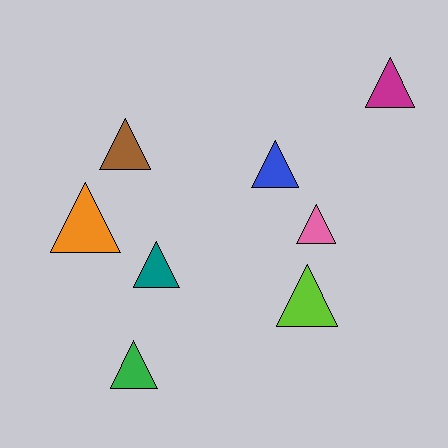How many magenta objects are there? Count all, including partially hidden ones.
There is 1 magenta object.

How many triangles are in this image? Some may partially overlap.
There are 8 triangles.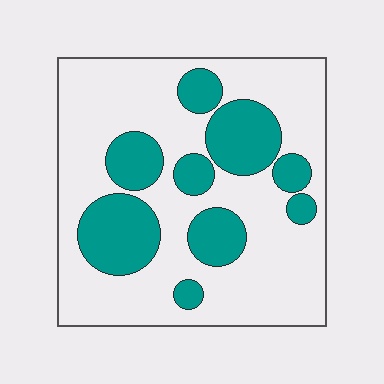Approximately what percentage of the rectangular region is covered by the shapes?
Approximately 30%.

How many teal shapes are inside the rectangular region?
9.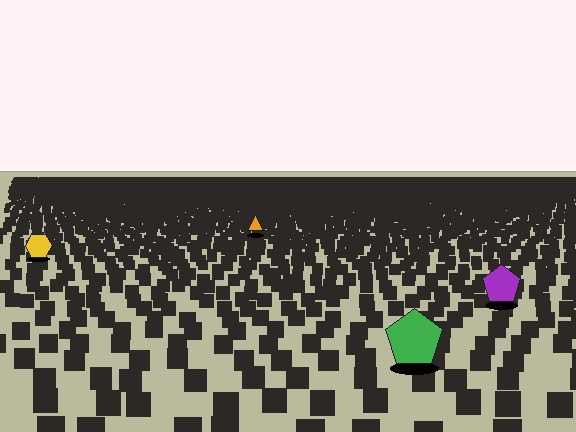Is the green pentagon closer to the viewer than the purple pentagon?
Yes. The green pentagon is closer — you can tell from the texture gradient: the ground texture is coarser near it.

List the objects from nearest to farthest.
From nearest to farthest: the green pentagon, the purple pentagon, the yellow hexagon, the orange triangle.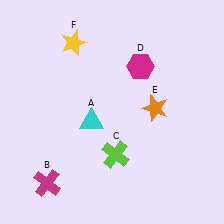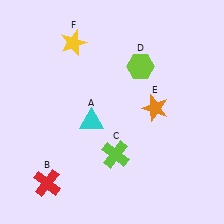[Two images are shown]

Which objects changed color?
B changed from magenta to red. D changed from magenta to lime.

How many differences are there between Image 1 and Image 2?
There are 2 differences between the two images.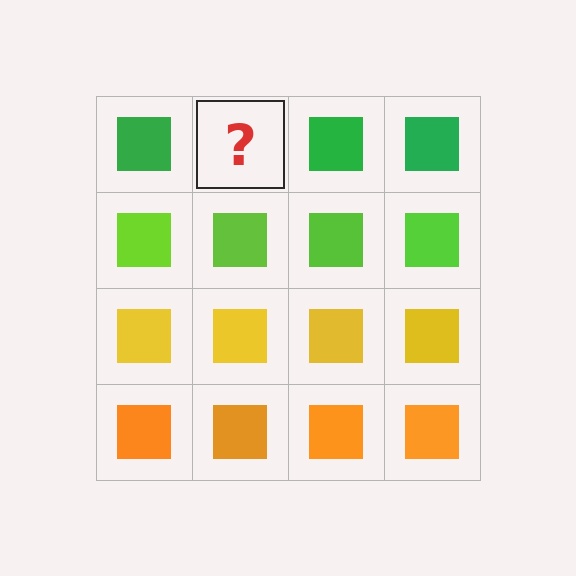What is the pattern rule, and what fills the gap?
The rule is that each row has a consistent color. The gap should be filled with a green square.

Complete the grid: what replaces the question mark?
The question mark should be replaced with a green square.